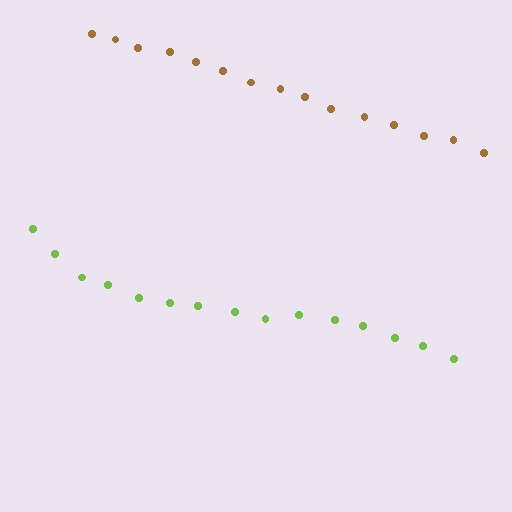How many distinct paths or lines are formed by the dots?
There are 2 distinct paths.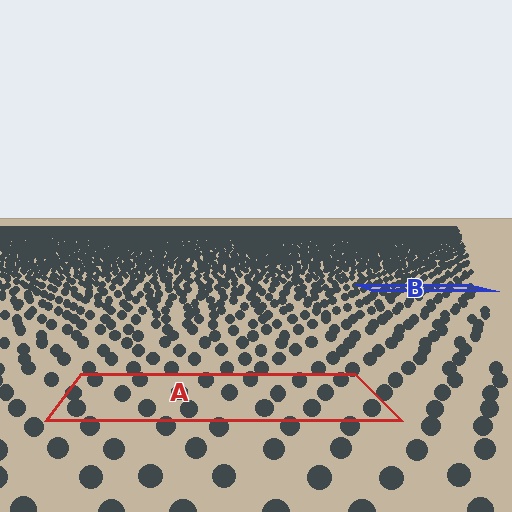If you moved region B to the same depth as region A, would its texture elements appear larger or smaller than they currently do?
They would appear larger. At a closer depth, the same texture elements are projected at a bigger on-screen size.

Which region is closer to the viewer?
Region A is closer. The texture elements there are larger and more spread out.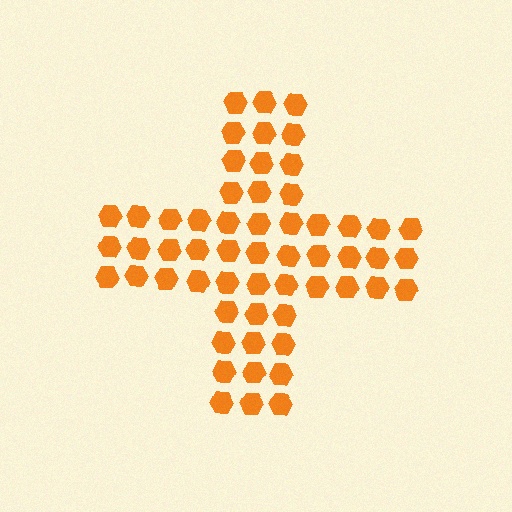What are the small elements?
The small elements are hexagons.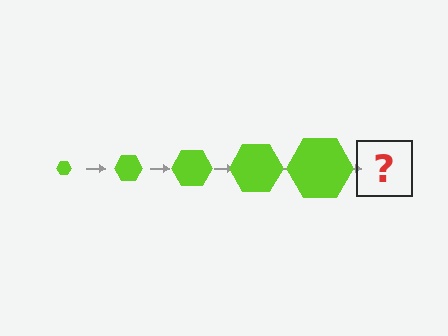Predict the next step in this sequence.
The next step is a lime hexagon, larger than the previous one.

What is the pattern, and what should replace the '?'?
The pattern is that the hexagon gets progressively larger each step. The '?' should be a lime hexagon, larger than the previous one.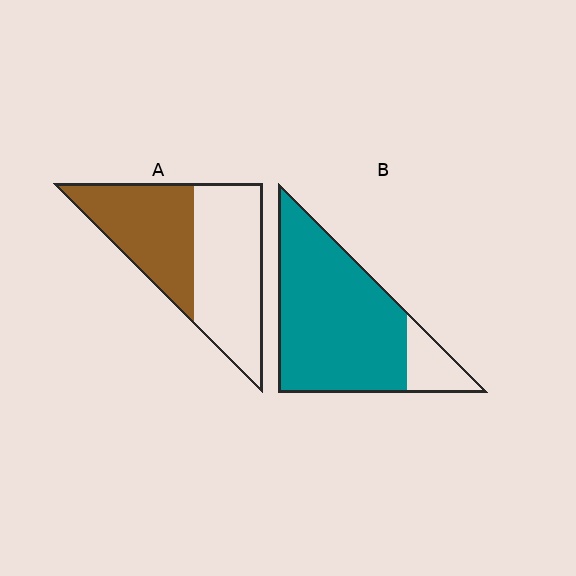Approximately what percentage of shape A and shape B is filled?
A is approximately 45% and B is approximately 85%.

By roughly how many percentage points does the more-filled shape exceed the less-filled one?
By roughly 40 percentage points (B over A).